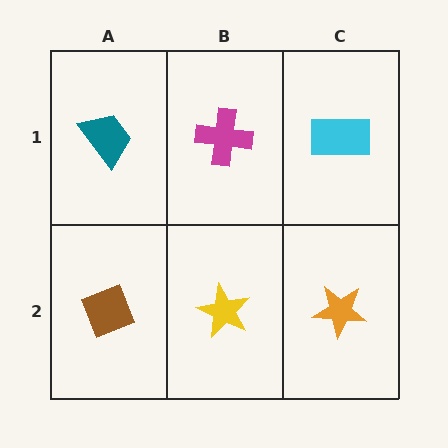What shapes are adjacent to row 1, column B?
A yellow star (row 2, column B), a teal trapezoid (row 1, column A), a cyan rectangle (row 1, column C).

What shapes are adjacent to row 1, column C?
An orange star (row 2, column C), a magenta cross (row 1, column B).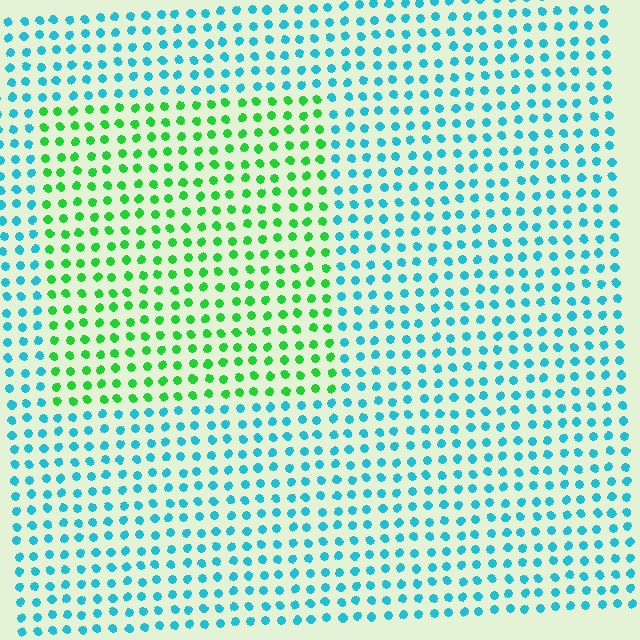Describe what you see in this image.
The image is filled with small cyan elements in a uniform arrangement. A rectangle-shaped region is visible where the elements are tinted to a slightly different hue, forming a subtle color boundary.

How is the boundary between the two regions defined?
The boundary is defined purely by a slight shift in hue (about 61 degrees). Spacing, size, and orientation are identical on both sides.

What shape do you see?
I see a rectangle.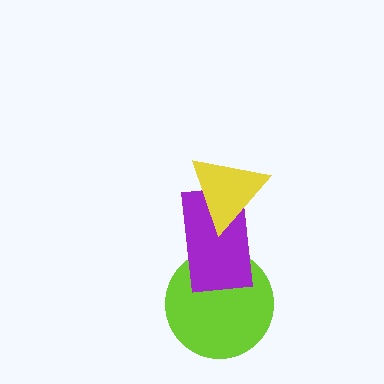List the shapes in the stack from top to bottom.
From top to bottom: the yellow triangle, the purple rectangle, the lime circle.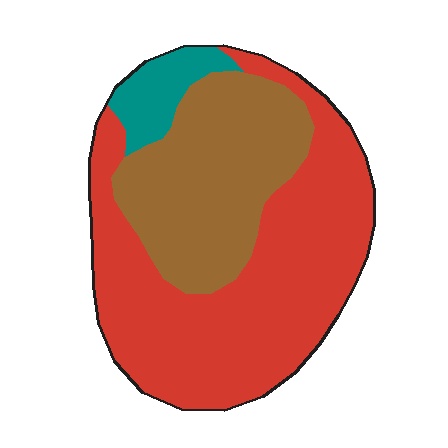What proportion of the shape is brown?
Brown takes up about one third (1/3) of the shape.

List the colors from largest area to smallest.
From largest to smallest: red, brown, teal.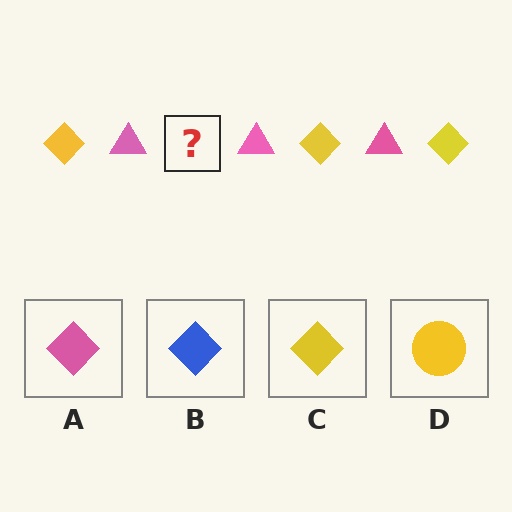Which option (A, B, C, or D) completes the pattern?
C.